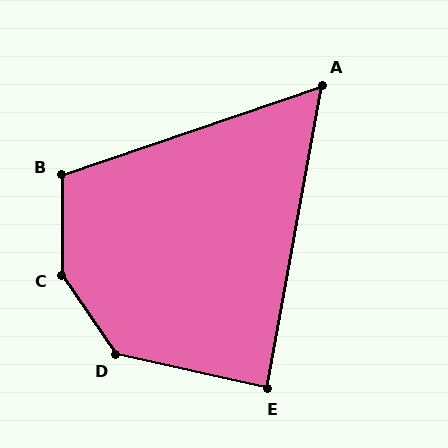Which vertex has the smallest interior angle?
A, at approximately 61 degrees.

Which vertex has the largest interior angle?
C, at approximately 146 degrees.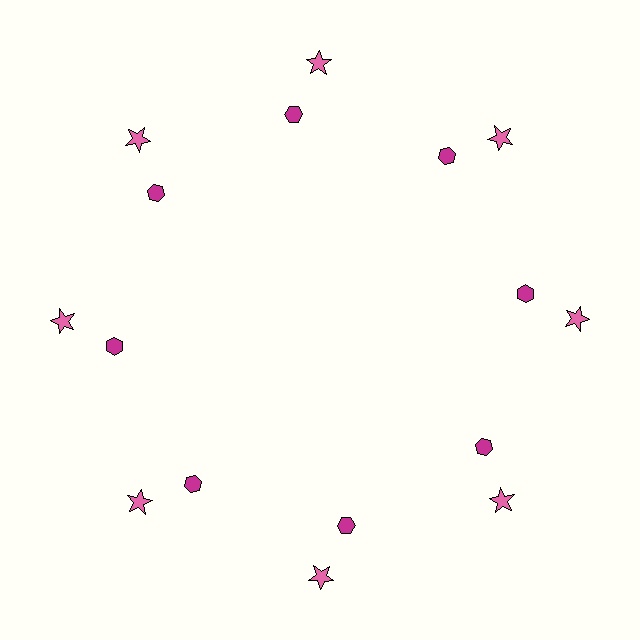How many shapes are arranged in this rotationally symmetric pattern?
There are 16 shapes, arranged in 8 groups of 2.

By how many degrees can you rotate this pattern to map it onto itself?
The pattern maps onto itself every 45 degrees of rotation.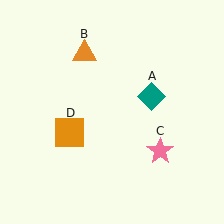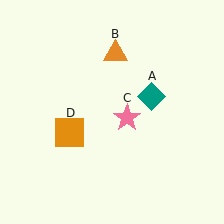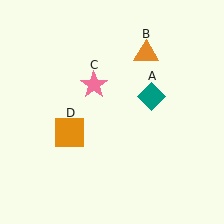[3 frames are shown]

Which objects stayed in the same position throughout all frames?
Teal diamond (object A) and orange square (object D) remained stationary.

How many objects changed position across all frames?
2 objects changed position: orange triangle (object B), pink star (object C).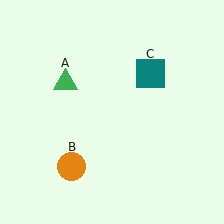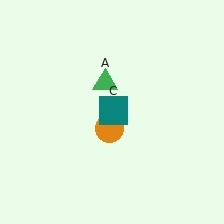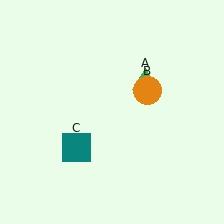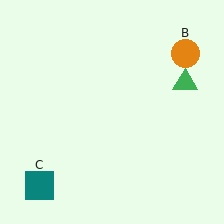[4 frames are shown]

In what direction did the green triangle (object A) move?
The green triangle (object A) moved right.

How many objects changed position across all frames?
3 objects changed position: green triangle (object A), orange circle (object B), teal square (object C).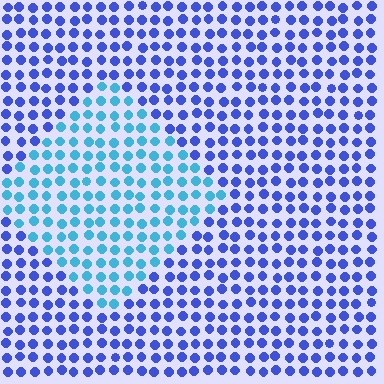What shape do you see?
I see a diamond.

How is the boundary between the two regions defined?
The boundary is defined purely by a slight shift in hue (about 39 degrees). Spacing, size, and orientation are identical on both sides.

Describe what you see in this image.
The image is filled with small blue elements in a uniform arrangement. A diamond-shaped region is visible where the elements are tinted to a slightly different hue, forming a subtle color boundary.